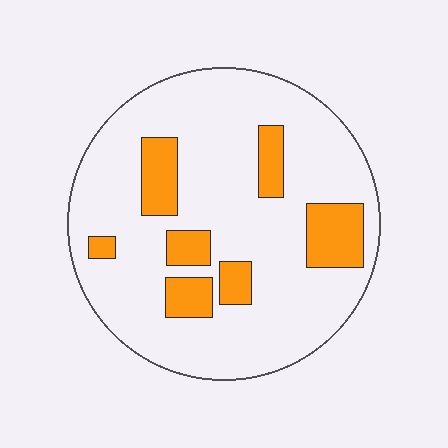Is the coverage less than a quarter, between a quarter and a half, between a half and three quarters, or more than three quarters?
Less than a quarter.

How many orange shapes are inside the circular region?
7.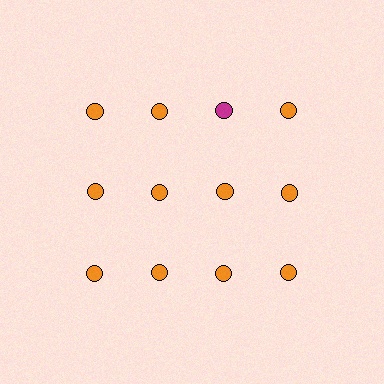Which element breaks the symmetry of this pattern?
The magenta circle in the top row, center column breaks the symmetry. All other shapes are orange circles.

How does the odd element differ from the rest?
It has a different color: magenta instead of orange.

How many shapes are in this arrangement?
There are 12 shapes arranged in a grid pattern.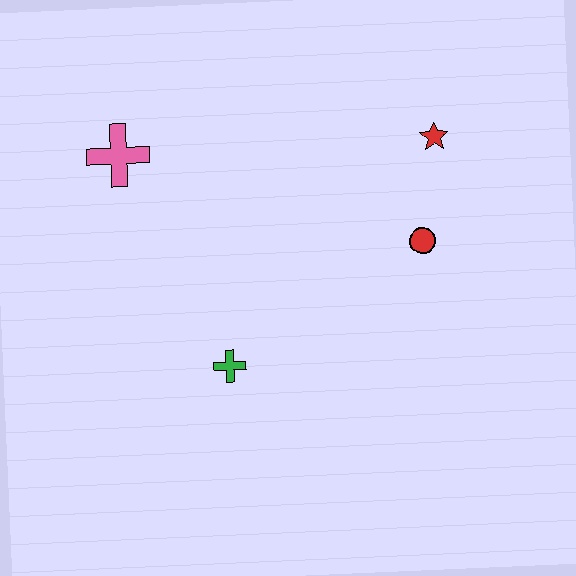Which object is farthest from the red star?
The pink cross is farthest from the red star.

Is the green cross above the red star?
No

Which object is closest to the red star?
The red circle is closest to the red star.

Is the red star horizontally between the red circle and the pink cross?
No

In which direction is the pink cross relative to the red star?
The pink cross is to the left of the red star.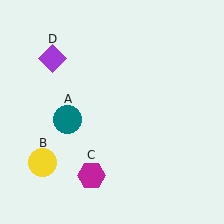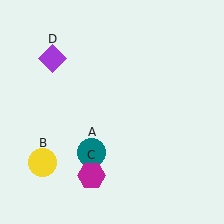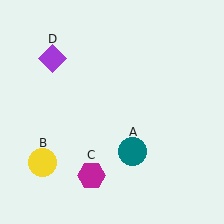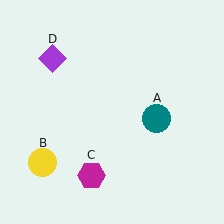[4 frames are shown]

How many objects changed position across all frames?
1 object changed position: teal circle (object A).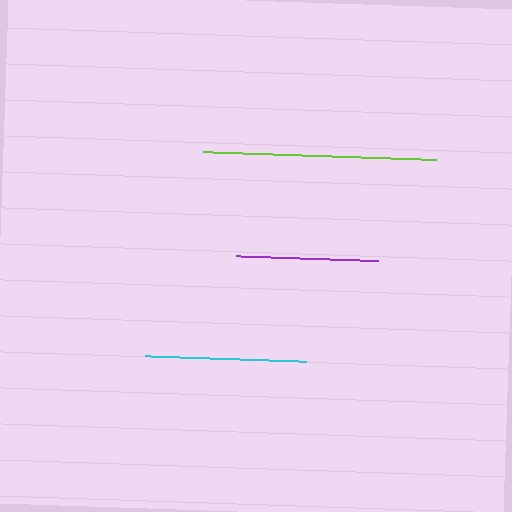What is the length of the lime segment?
The lime segment is approximately 233 pixels long.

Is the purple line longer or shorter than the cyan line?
The cyan line is longer than the purple line.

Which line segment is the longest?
The lime line is the longest at approximately 233 pixels.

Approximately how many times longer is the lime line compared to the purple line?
The lime line is approximately 1.6 times the length of the purple line.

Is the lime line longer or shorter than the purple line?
The lime line is longer than the purple line.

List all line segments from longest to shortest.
From longest to shortest: lime, cyan, purple.